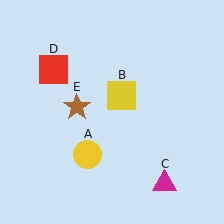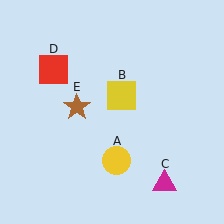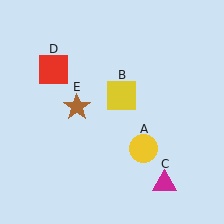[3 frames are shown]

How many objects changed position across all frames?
1 object changed position: yellow circle (object A).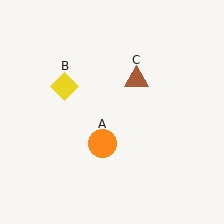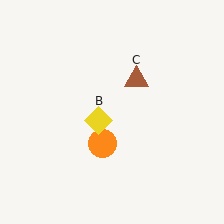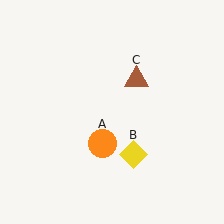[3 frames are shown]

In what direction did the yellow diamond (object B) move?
The yellow diamond (object B) moved down and to the right.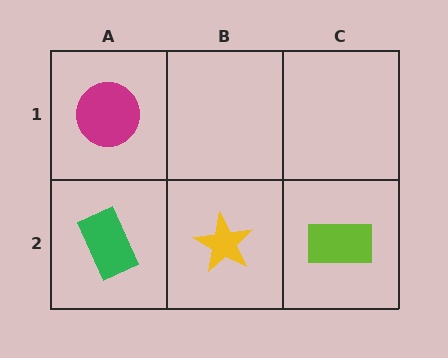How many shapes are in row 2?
3 shapes.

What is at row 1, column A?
A magenta circle.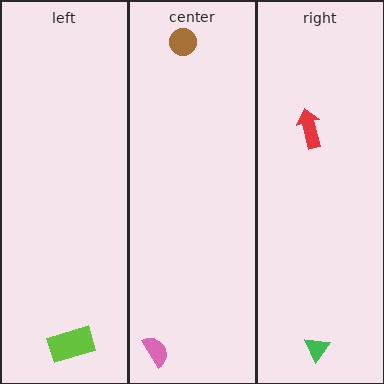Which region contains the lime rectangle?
The left region.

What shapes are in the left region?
The lime rectangle.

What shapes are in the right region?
The green triangle, the red arrow.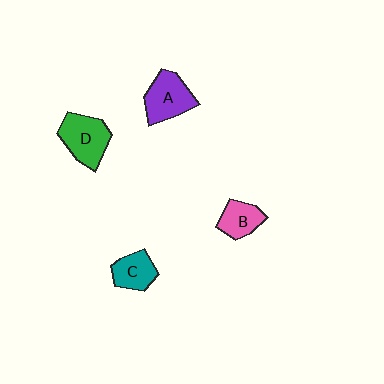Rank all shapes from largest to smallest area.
From largest to smallest: D (green), A (purple), C (teal), B (pink).